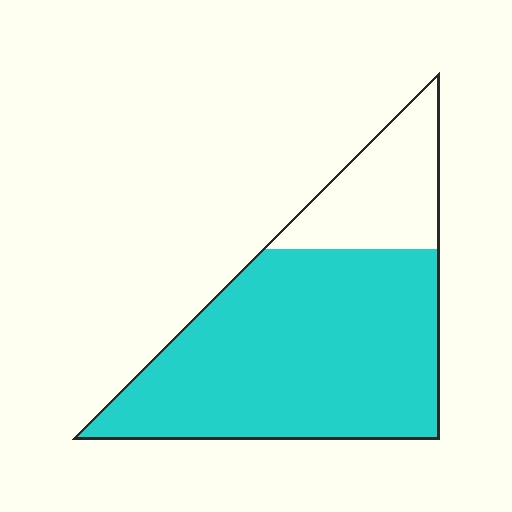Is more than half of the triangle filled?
Yes.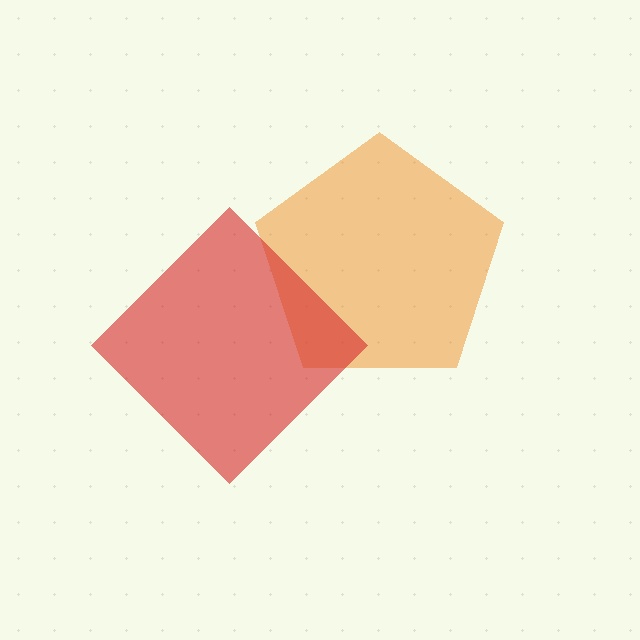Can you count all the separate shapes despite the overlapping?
Yes, there are 2 separate shapes.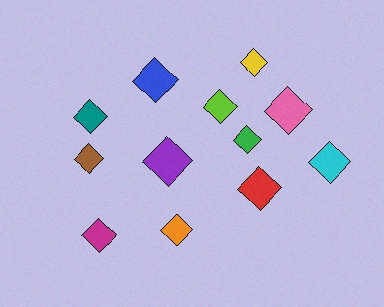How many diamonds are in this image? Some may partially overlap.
There are 12 diamonds.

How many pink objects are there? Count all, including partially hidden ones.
There is 1 pink object.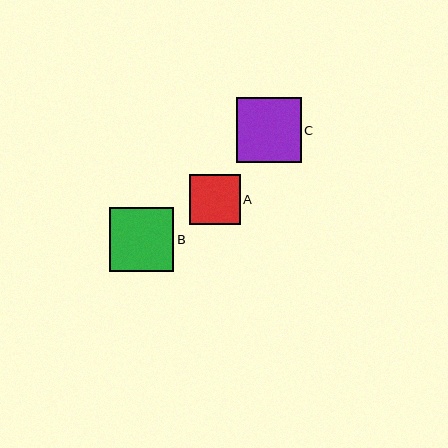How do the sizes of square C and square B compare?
Square C and square B are approximately the same size.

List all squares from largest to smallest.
From largest to smallest: C, B, A.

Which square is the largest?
Square C is the largest with a size of approximately 65 pixels.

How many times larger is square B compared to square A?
Square B is approximately 1.3 times the size of square A.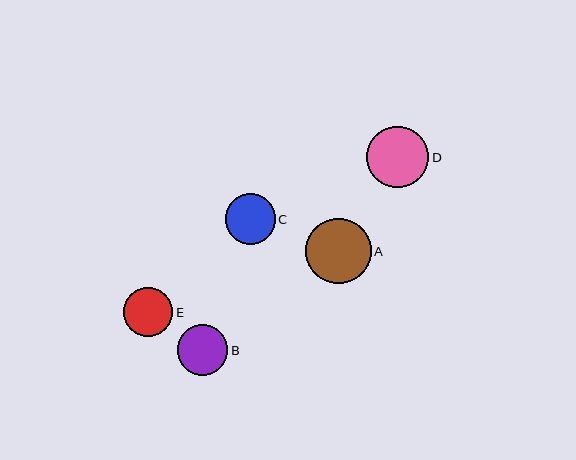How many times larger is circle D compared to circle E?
Circle D is approximately 1.2 times the size of circle E.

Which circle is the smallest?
Circle E is the smallest with a size of approximately 50 pixels.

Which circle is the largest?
Circle A is the largest with a size of approximately 65 pixels.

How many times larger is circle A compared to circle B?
Circle A is approximately 1.3 times the size of circle B.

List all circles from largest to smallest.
From largest to smallest: A, D, B, C, E.